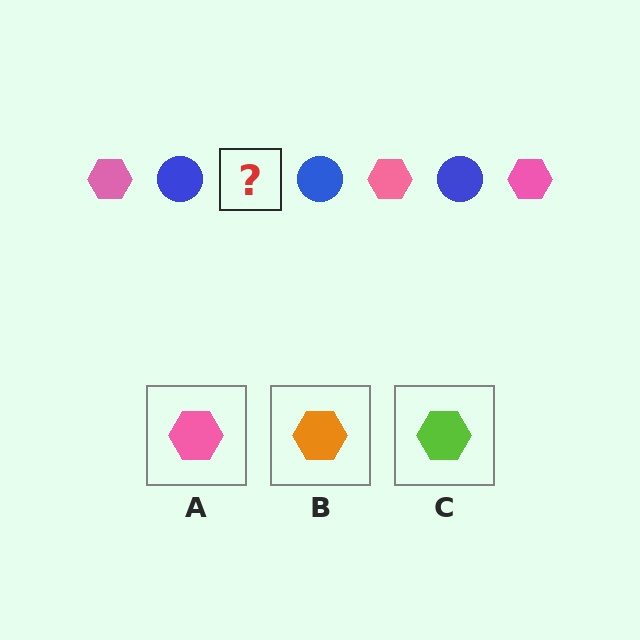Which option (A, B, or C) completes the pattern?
A.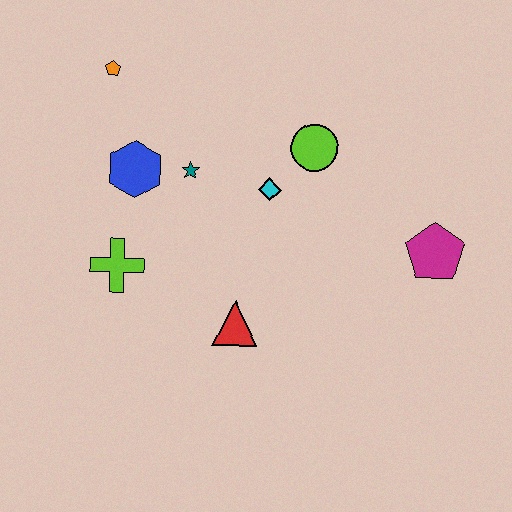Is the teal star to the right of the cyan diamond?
No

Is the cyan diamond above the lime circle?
No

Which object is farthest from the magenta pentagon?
The orange pentagon is farthest from the magenta pentagon.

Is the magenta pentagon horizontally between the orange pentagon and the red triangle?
No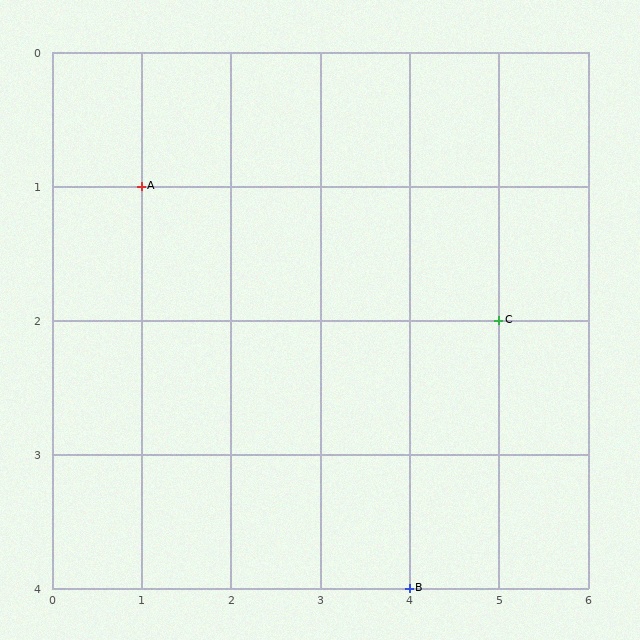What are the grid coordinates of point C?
Point C is at grid coordinates (5, 2).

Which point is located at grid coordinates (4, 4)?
Point B is at (4, 4).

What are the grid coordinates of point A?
Point A is at grid coordinates (1, 1).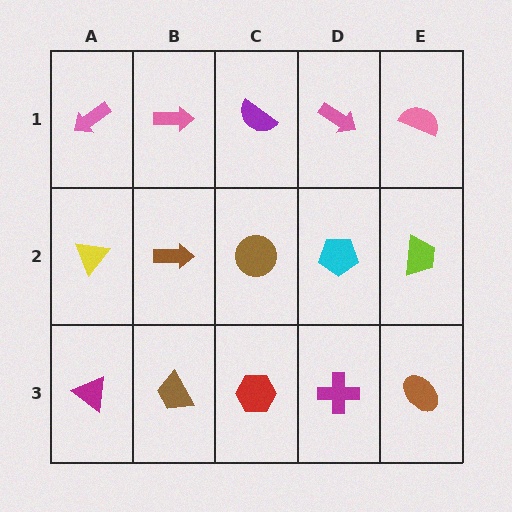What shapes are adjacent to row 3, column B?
A brown arrow (row 2, column B), a magenta triangle (row 3, column A), a red hexagon (row 3, column C).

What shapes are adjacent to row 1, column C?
A brown circle (row 2, column C), a pink arrow (row 1, column B), a pink arrow (row 1, column D).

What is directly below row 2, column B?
A brown trapezoid.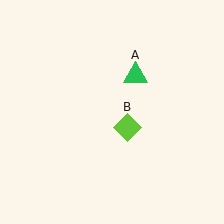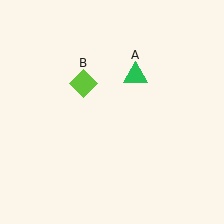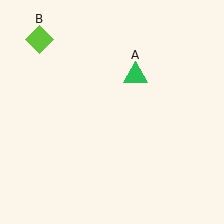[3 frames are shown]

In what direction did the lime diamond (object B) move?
The lime diamond (object B) moved up and to the left.